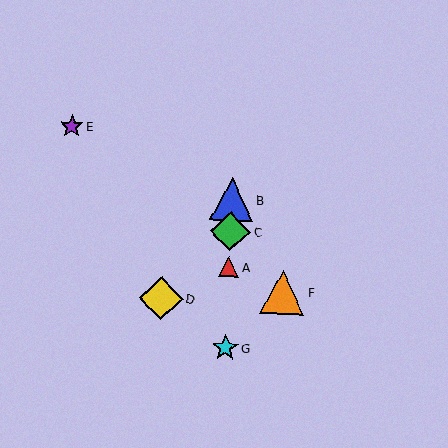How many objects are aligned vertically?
4 objects (A, B, C, G) are aligned vertically.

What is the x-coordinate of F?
Object F is at x≈283.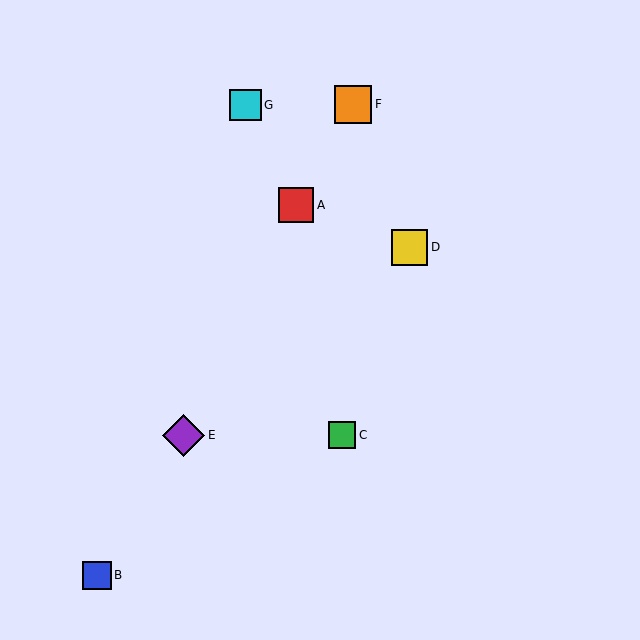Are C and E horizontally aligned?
Yes, both are at y≈435.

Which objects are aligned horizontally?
Objects C, E are aligned horizontally.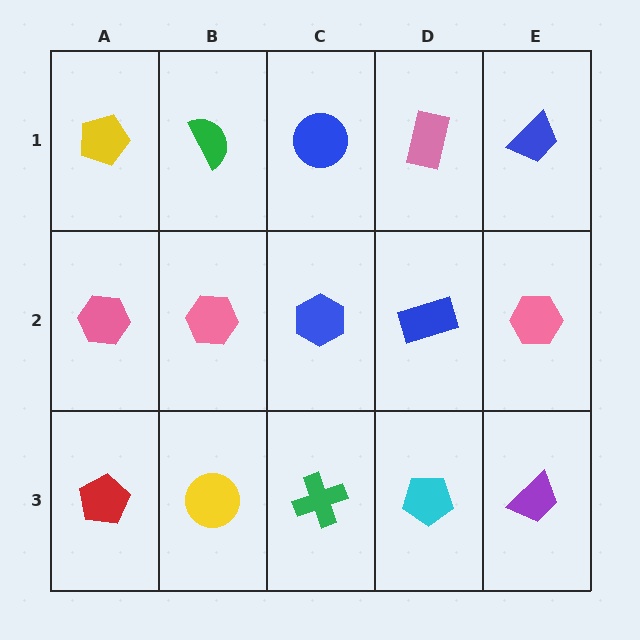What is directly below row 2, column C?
A green cross.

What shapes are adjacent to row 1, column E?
A pink hexagon (row 2, column E), a pink rectangle (row 1, column D).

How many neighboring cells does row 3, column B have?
3.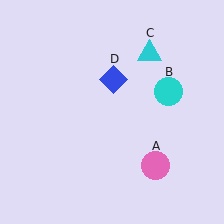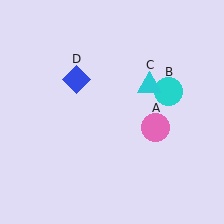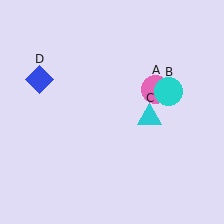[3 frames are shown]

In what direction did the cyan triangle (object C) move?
The cyan triangle (object C) moved down.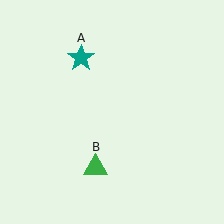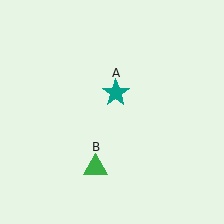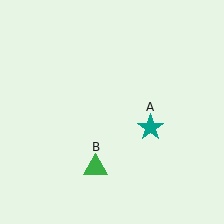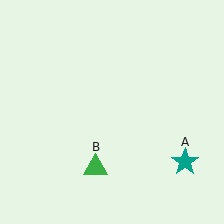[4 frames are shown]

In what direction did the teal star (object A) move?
The teal star (object A) moved down and to the right.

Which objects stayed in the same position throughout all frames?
Green triangle (object B) remained stationary.